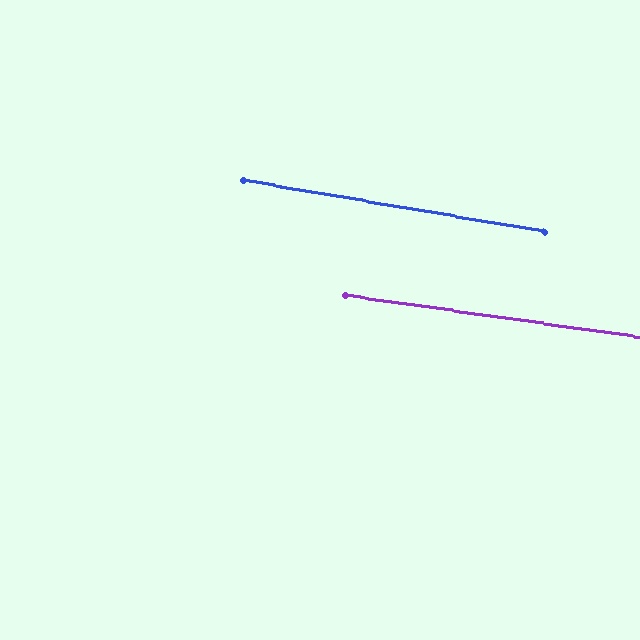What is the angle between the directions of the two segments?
Approximately 2 degrees.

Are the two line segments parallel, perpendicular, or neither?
Parallel — their directions differ by only 1.5°.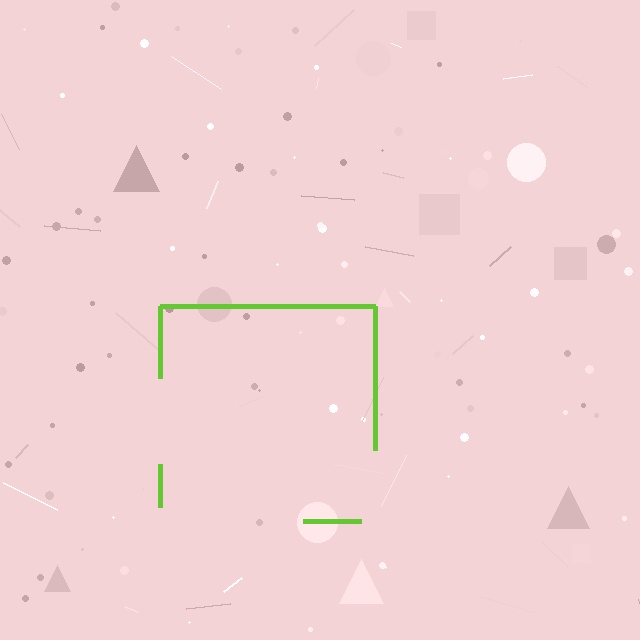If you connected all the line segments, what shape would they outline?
They would outline a square.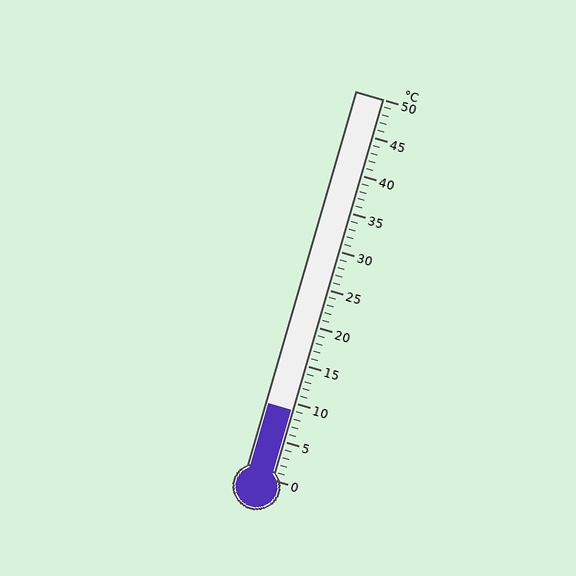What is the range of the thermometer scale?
The thermometer scale ranges from 0°C to 50°C.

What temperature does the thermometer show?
The thermometer shows approximately 9°C.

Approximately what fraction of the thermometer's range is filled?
The thermometer is filled to approximately 20% of its range.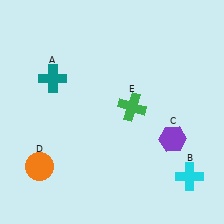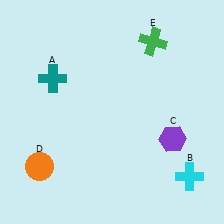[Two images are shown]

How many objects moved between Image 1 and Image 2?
1 object moved between the two images.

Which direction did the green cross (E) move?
The green cross (E) moved up.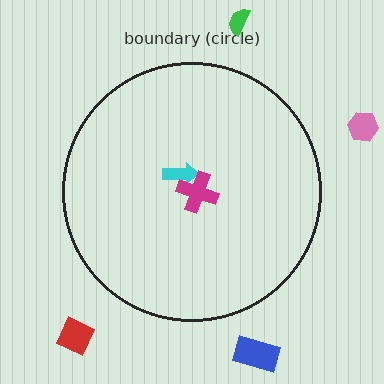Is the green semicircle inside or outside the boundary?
Outside.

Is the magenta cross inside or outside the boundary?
Inside.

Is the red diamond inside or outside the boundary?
Outside.